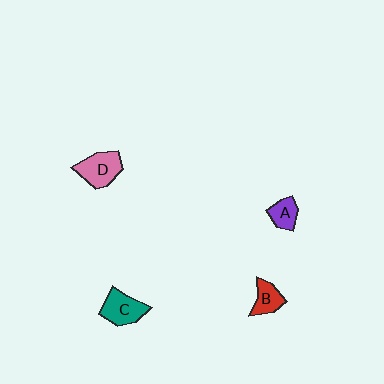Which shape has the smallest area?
Shape A (purple).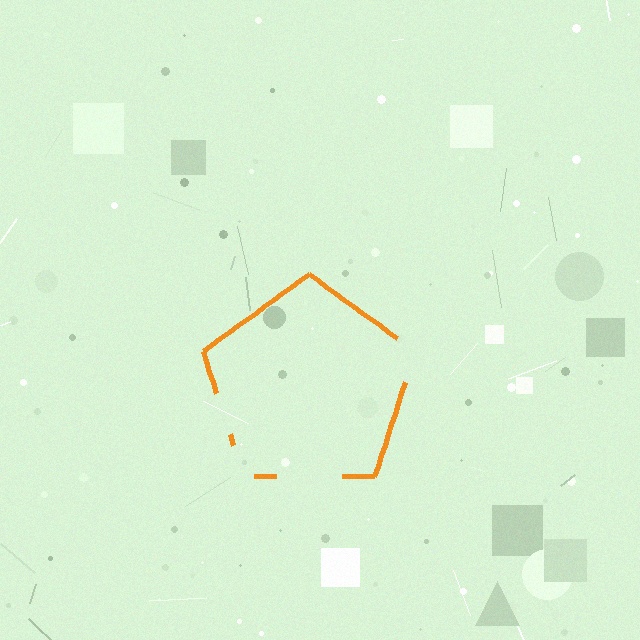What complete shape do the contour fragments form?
The contour fragments form a pentagon.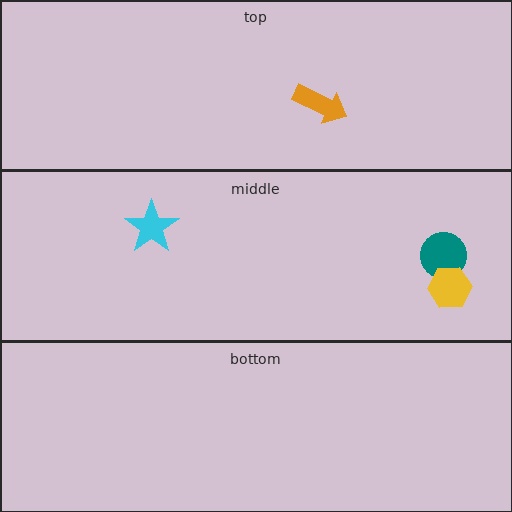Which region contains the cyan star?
The middle region.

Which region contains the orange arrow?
The top region.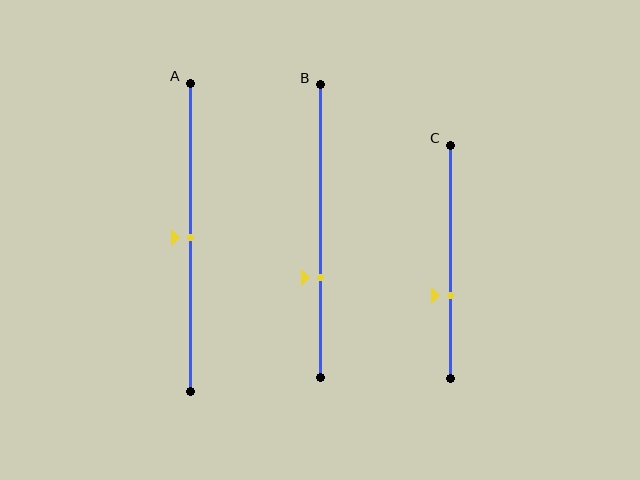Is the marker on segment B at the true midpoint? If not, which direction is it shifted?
No, the marker on segment B is shifted downward by about 16% of the segment length.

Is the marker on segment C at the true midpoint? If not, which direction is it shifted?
No, the marker on segment C is shifted downward by about 15% of the segment length.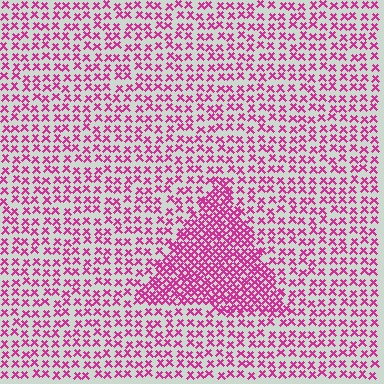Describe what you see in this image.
The image contains small magenta elements arranged at two different densities. A triangle-shaped region is visible where the elements are more densely packed than the surrounding area.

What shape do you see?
I see a triangle.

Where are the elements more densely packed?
The elements are more densely packed inside the triangle boundary.